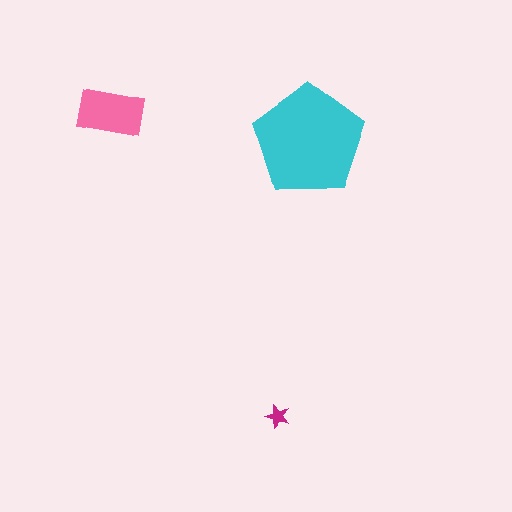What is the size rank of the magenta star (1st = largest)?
3rd.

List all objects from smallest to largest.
The magenta star, the pink rectangle, the cyan pentagon.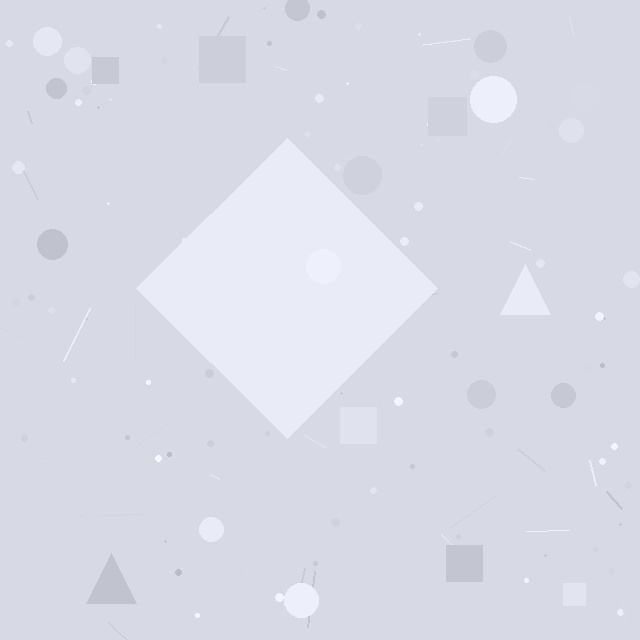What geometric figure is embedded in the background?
A diamond is embedded in the background.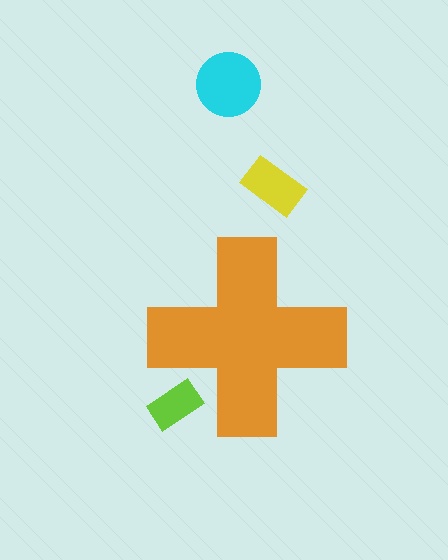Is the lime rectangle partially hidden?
Yes, the lime rectangle is partially hidden behind the orange cross.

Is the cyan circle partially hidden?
No, the cyan circle is fully visible.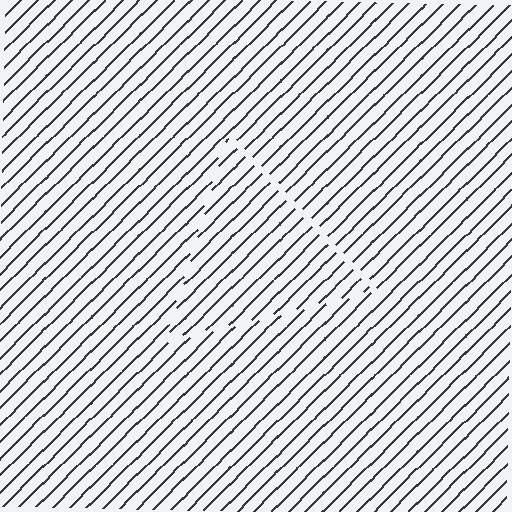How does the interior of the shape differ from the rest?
The interior of the shape contains the same grating, shifted by half a period — the contour is defined by the phase discontinuity where line-ends from the inner and outer gratings abut.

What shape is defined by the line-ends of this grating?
An illusory triangle. The interior of the shape contains the same grating, shifted by half a period — the contour is defined by the phase discontinuity where line-ends from the inner and outer gratings abut.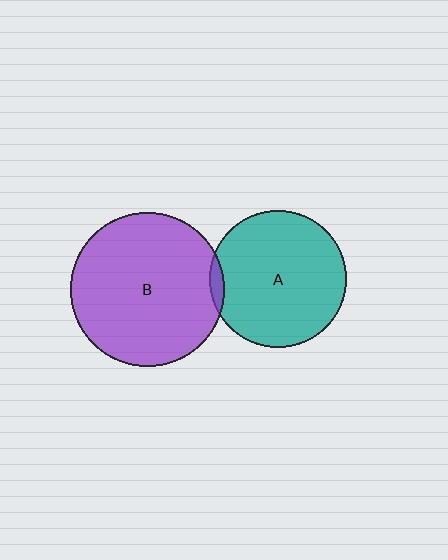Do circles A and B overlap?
Yes.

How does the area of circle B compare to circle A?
Approximately 1.3 times.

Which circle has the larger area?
Circle B (purple).